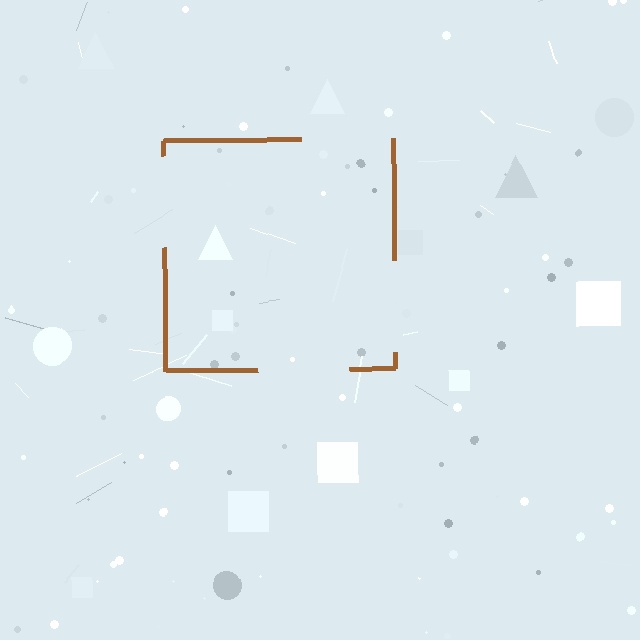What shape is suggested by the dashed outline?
The dashed outline suggests a square.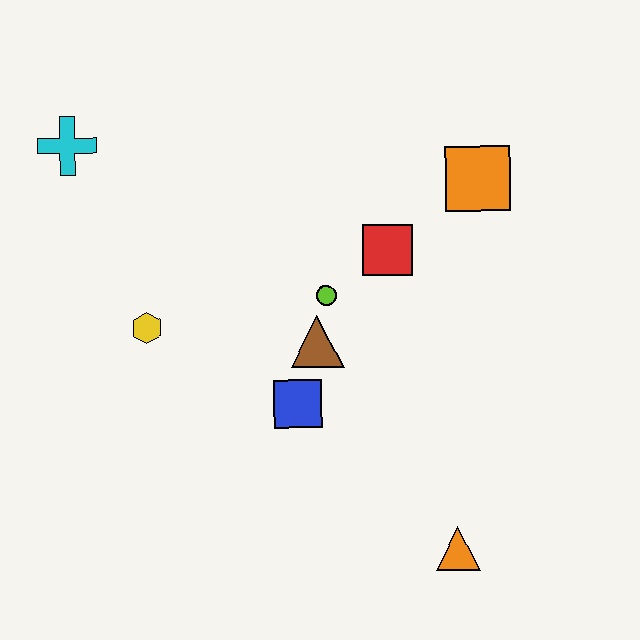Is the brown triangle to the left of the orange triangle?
Yes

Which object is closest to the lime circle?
The brown triangle is closest to the lime circle.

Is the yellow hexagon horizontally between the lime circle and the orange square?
No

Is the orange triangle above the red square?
No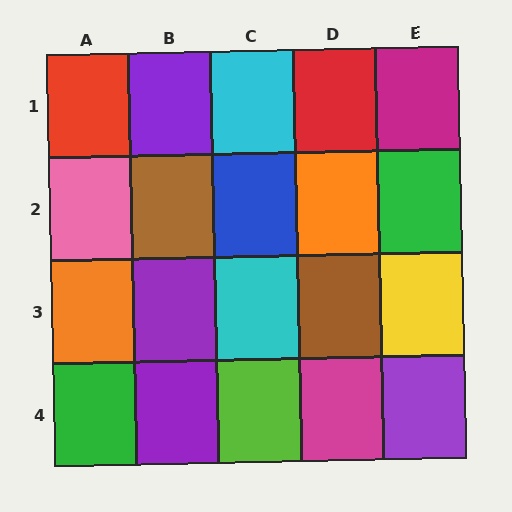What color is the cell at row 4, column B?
Purple.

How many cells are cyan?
2 cells are cyan.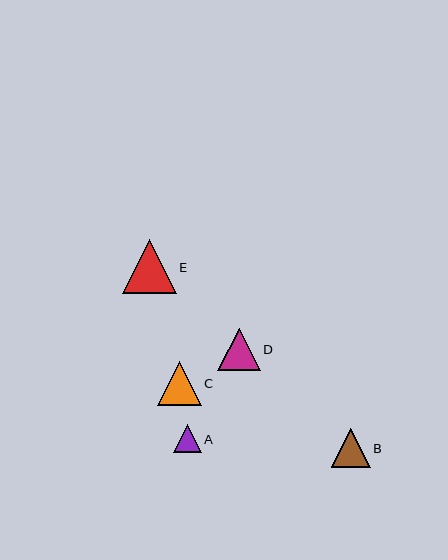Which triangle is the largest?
Triangle E is the largest with a size of approximately 54 pixels.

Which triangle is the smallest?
Triangle A is the smallest with a size of approximately 28 pixels.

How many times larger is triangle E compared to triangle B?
Triangle E is approximately 1.4 times the size of triangle B.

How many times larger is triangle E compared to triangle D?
Triangle E is approximately 1.3 times the size of triangle D.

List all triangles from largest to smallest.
From largest to smallest: E, C, D, B, A.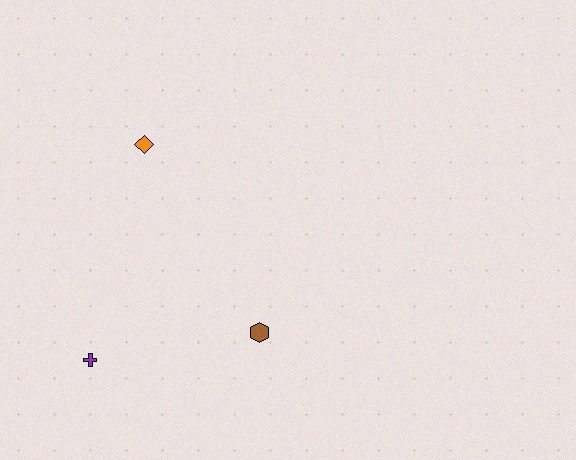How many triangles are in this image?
There are no triangles.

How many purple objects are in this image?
There is 1 purple object.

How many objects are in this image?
There are 3 objects.